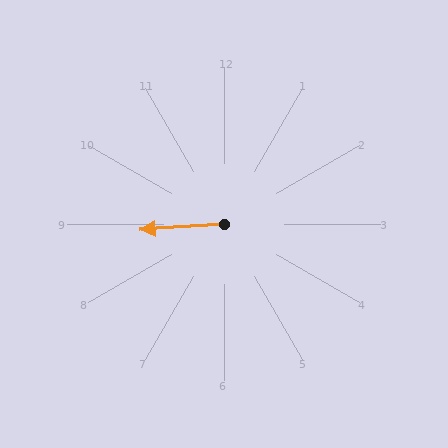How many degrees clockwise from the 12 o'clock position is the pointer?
Approximately 266 degrees.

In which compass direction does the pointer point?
West.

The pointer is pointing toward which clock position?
Roughly 9 o'clock.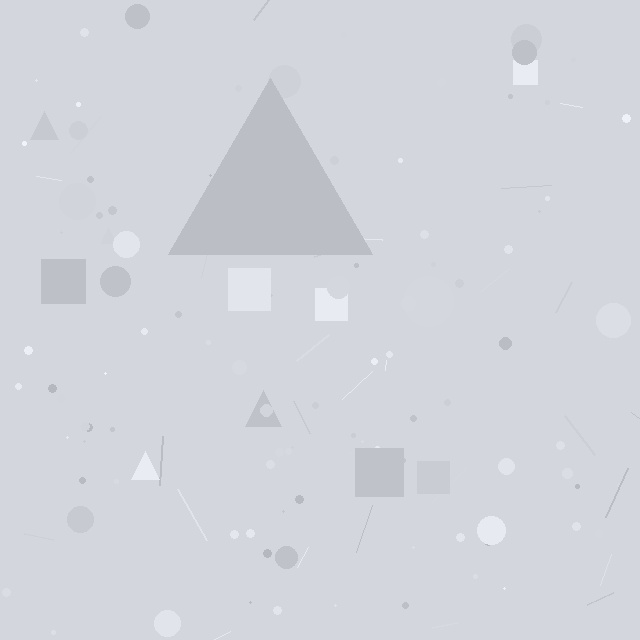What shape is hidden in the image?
A triangle is hidden in the image.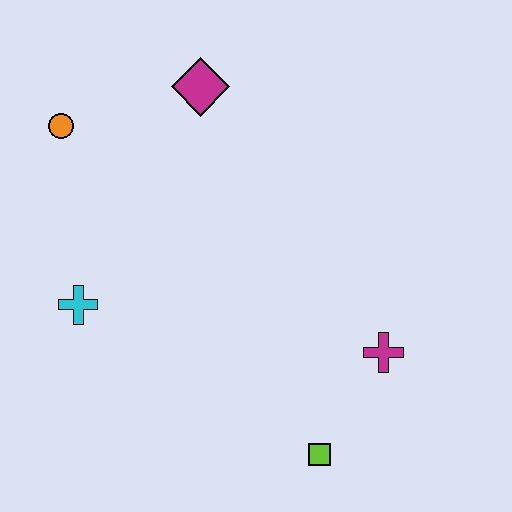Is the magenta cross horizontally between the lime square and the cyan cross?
No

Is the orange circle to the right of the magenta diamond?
No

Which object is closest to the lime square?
The magenta cross is closest to the lime square.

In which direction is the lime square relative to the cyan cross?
The lime square is to the right of the cyan cross.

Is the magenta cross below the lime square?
No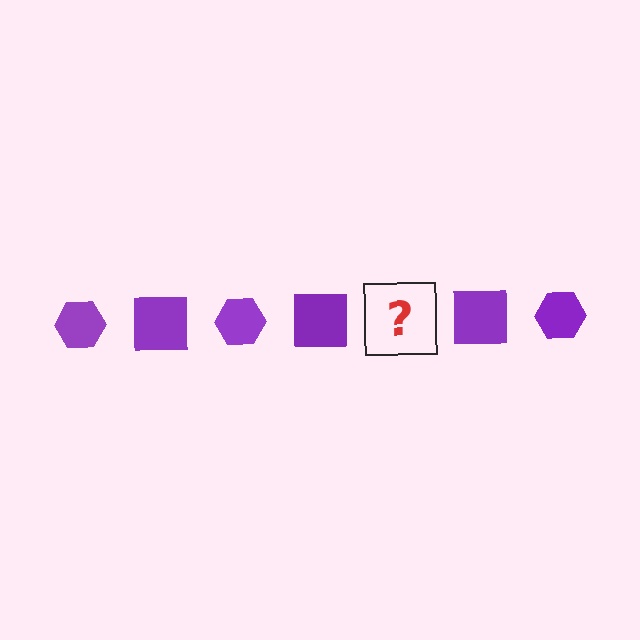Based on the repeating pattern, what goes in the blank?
The blank should be a purple hexagon.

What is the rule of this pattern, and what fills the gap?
The rule is that the pattern cycles through hexagon, square shapes in purple. The gap should be filled with a purple hexagon.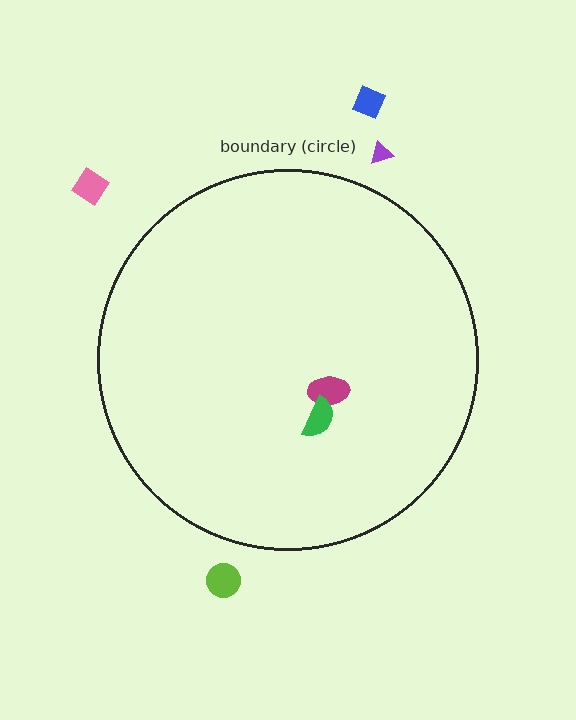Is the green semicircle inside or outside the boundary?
Inside.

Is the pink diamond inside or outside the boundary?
Outside.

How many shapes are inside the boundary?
2 inside, 4 outside.